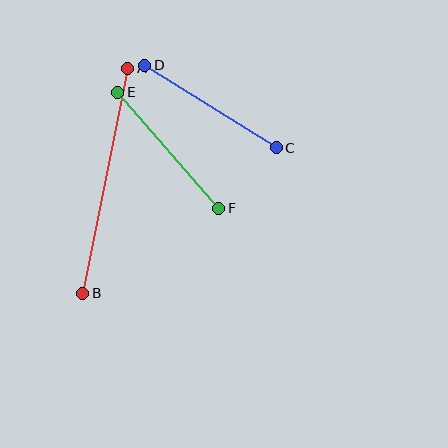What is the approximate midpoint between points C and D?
The midpoint is at approximately (211, 106) pixels.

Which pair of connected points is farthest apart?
Points A and B are farthest apart.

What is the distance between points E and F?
The distance is approximately 153 pixels.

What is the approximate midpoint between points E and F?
The midpoint is at approximately (168, 150) pixels.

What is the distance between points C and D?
The distance is approximately 155 pixels.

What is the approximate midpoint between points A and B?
The midpoint is at approximately (105, 181) pixels.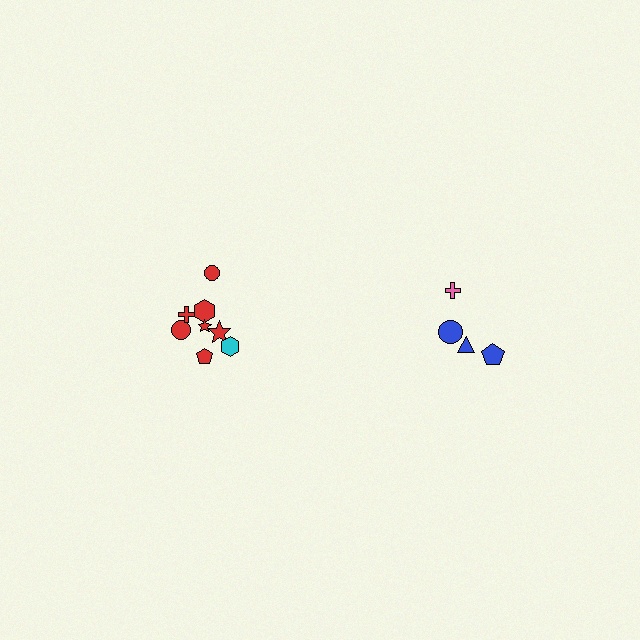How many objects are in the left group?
There are 8 objects.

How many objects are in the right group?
There are 4 objects.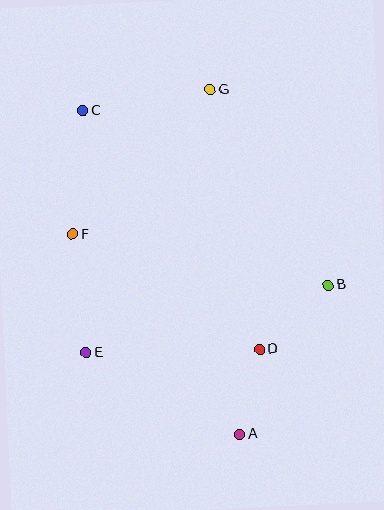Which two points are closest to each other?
Points A and D are closest to each other.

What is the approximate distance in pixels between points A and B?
The distance between A and B is approximately 173 pixels.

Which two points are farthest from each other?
Points A and C are farthest from each other.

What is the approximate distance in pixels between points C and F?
The distance between C and F is approximately 124 pixels.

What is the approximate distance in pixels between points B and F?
The distance between B and F is approximately 261 pixels.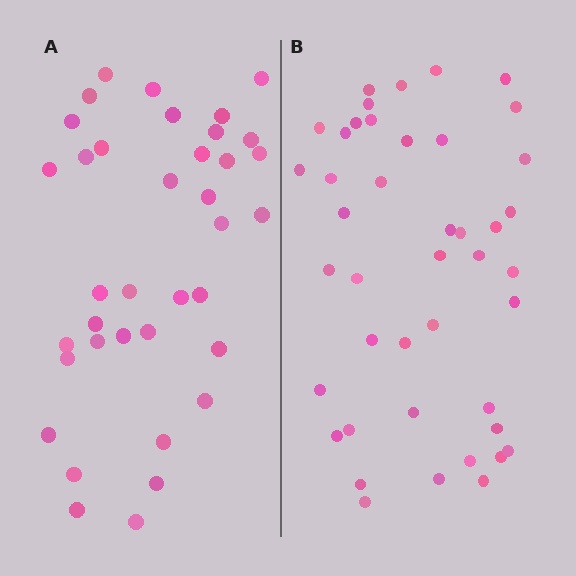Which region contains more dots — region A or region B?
Region B (the right region) has more dots.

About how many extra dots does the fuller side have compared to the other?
Region B has about 6 more dots than region A.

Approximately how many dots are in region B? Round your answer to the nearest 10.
About 40 dots. (The exact count is 43, which rounds to 40.)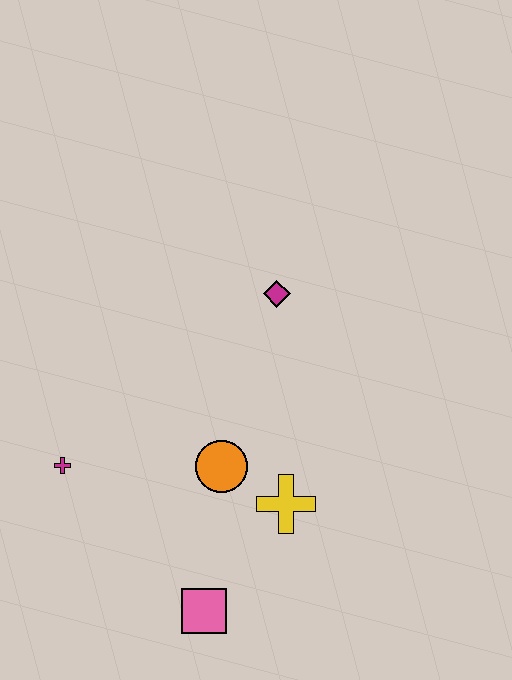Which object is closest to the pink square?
The yellow cross is closest to the pink square.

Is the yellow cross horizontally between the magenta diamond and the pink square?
No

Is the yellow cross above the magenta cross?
No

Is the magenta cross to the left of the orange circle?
Yes